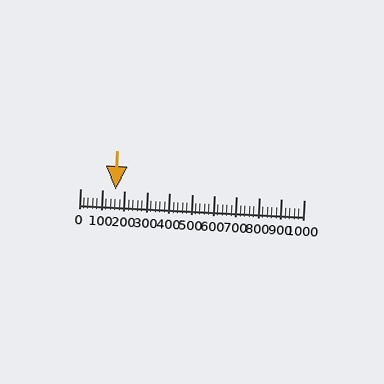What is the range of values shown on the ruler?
The ruler shows values from 0 to 1000.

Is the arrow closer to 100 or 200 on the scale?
The arrow is closer to 200.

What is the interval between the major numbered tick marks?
The major tick marks are spaced 100 units apart.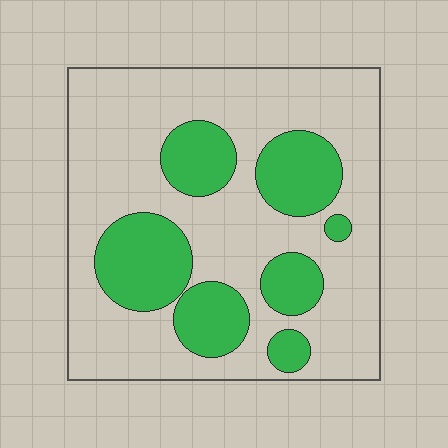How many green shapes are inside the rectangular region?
7.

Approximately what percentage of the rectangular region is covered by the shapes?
Approximately 30%.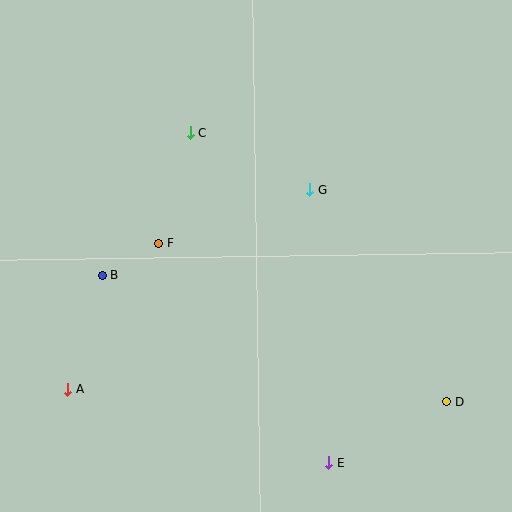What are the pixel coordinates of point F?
Point F is at (159, 244).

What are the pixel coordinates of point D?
Point D is at (447, 402).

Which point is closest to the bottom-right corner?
Point D is closest to the bottom-right corner.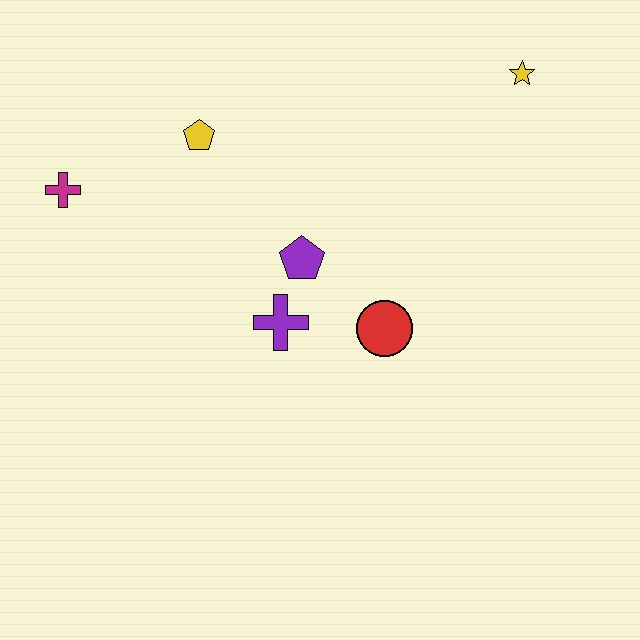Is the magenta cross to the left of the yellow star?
Yes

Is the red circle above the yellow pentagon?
No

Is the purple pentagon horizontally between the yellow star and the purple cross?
Yes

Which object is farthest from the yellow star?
The magenta cross is farthest from the yellow star.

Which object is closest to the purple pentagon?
The purple cross is closest to the purple pentagon.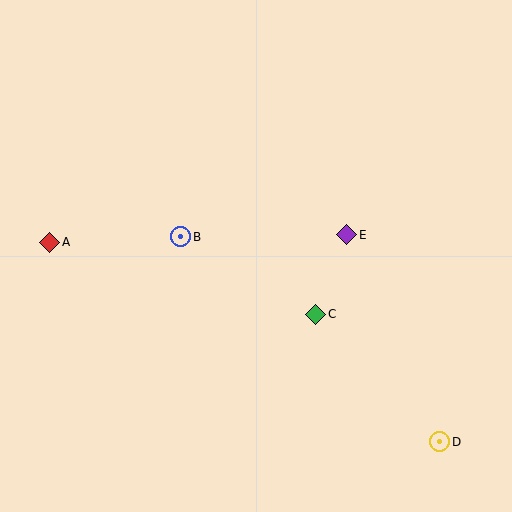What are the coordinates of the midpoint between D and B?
The midpoint between D and B is at (310, 339).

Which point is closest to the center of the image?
Point B at (181, 237) is closest to the center.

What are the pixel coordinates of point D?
Point D is at (440, 442).